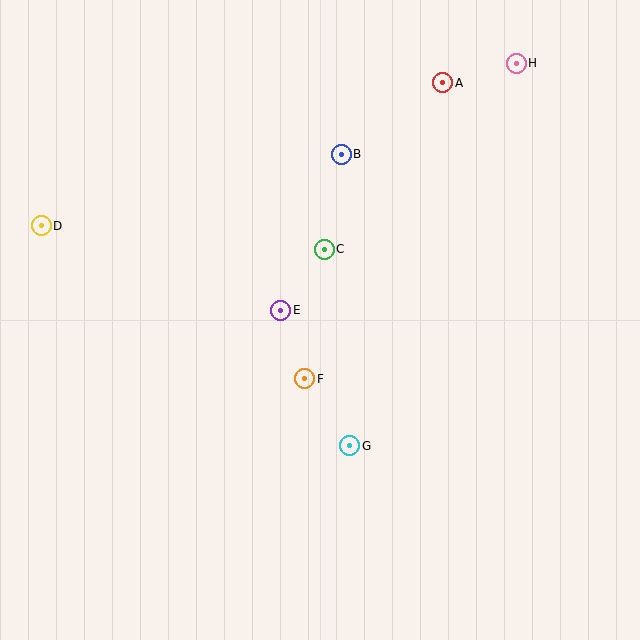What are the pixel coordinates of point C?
Point C is at (324, 249).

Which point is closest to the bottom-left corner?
Point G is closest to the bottom-left corner.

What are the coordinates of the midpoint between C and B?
The midpoint between C and B is at (333, 202).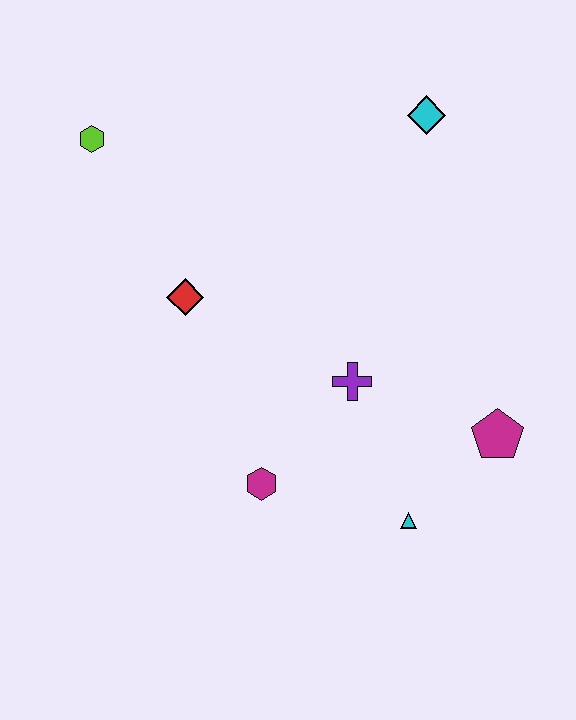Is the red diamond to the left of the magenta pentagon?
Yes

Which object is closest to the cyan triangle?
The magenta pentagon is closest to the cyan triangle.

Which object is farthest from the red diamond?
The magenta pentagon is farthest from the red diamond.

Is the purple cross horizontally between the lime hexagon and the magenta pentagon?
Yes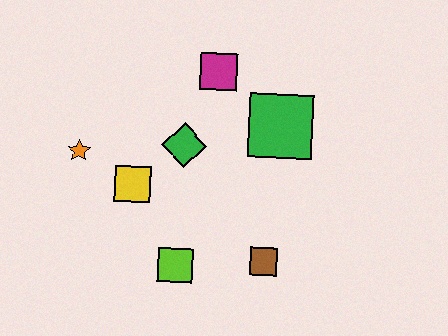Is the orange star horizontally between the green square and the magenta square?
No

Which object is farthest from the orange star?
The brown square is farthest from the orange star.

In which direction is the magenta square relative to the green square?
The magenta square is to the left of the green square.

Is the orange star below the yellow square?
No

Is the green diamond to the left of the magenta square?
Yes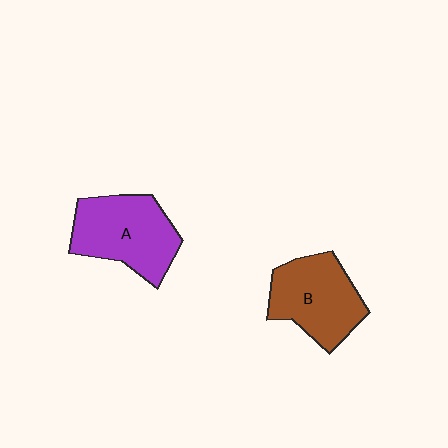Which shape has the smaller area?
Shape B (brown).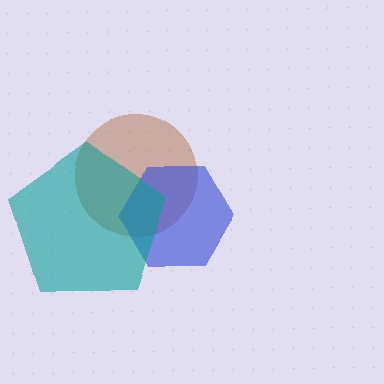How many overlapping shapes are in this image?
There are 3 overlapping shapes in the image.